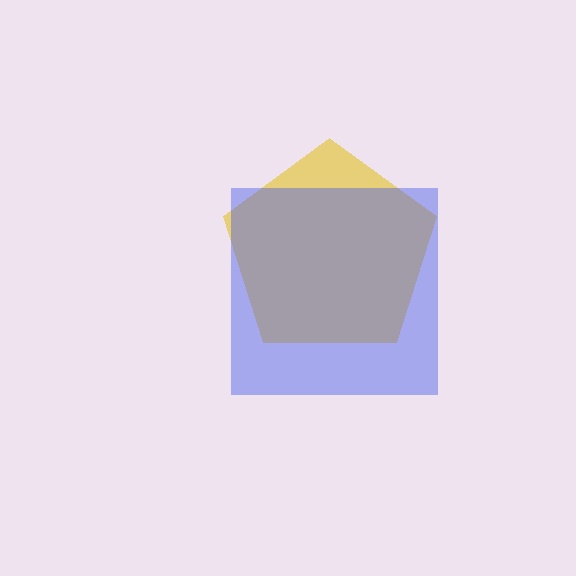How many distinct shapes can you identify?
There are 2 distinct shapes: a yellow pentagon, a blue square.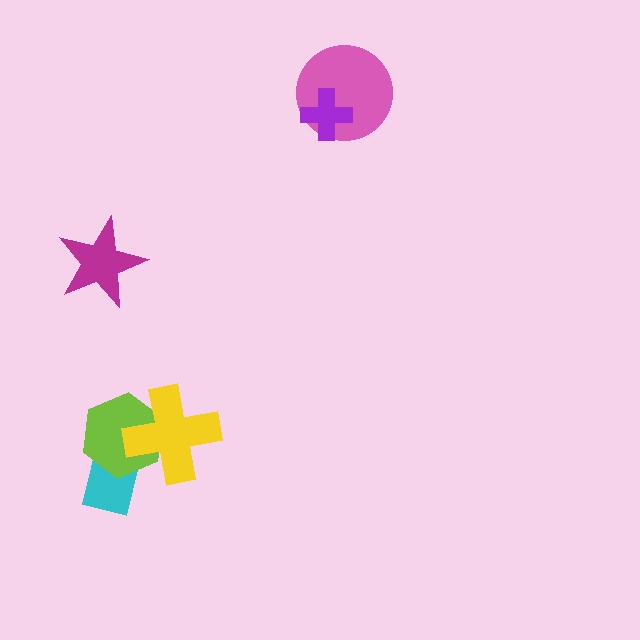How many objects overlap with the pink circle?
1 object overlaps with the pink circle.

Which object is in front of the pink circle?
The purple cross is in front of the pink circle.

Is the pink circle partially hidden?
Yes, it is partially covered by another shape.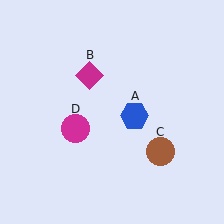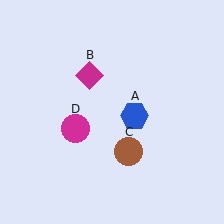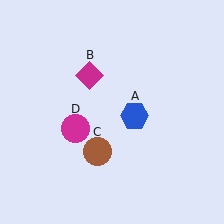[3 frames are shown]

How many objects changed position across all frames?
1 object changed position: brown circle (object C).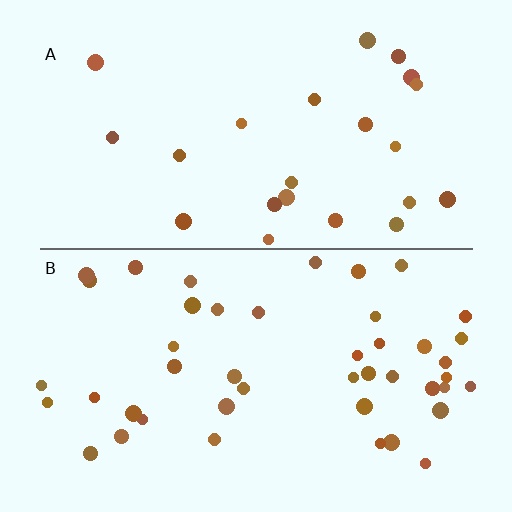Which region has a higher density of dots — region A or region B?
B (the bottom).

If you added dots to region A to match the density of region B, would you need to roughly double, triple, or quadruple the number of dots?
Approximately double.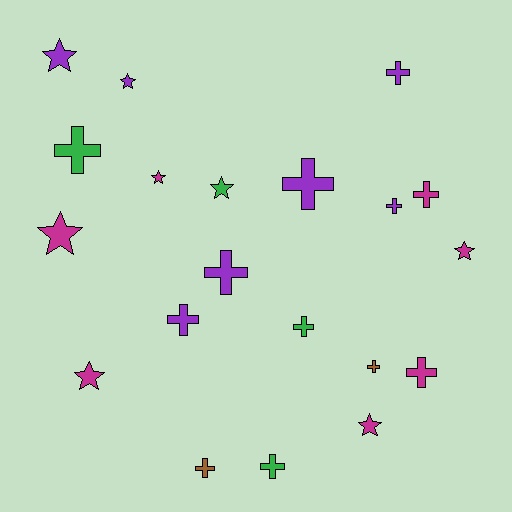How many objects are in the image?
There are 20 objects.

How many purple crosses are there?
There are 5 purple crosses.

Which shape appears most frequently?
Cross, with 12 objects.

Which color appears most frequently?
Magenta, with 7 objects.